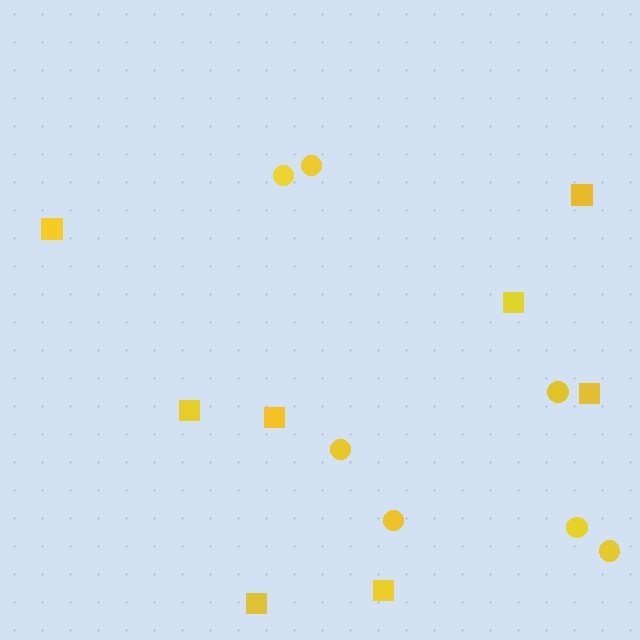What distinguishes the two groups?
There are 2 groups: one group of circles (7) and one group of squares (8).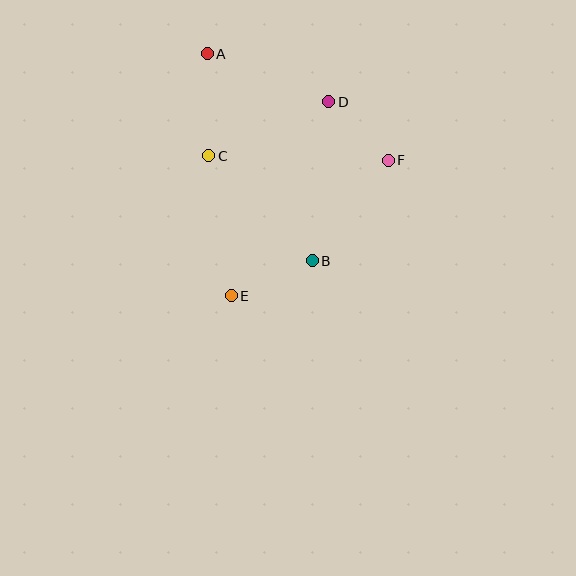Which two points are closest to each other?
Points D and F are closest to each other.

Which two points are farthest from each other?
Points A and E are farthest from each other.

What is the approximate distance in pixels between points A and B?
The distance between A and B is approximately 232 pixels.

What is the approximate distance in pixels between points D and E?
The distance between D and E is approximately 217 pixels.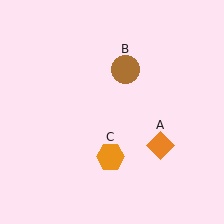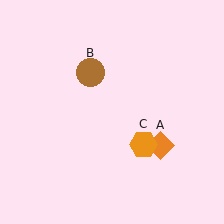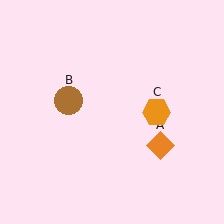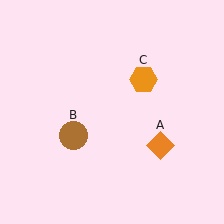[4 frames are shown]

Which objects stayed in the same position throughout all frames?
Orange diamond (object A) remained stationary.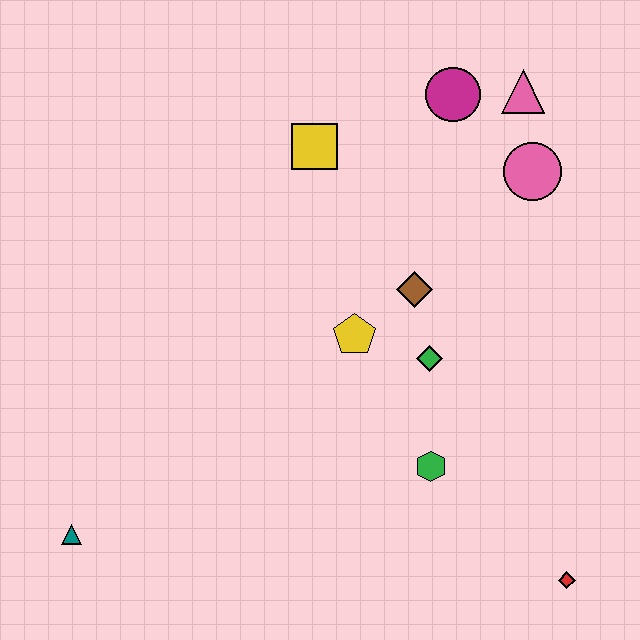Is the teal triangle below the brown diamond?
Yes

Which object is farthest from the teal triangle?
The pink triangle is farthest from the teal triangle.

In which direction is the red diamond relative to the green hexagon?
The red diamond is to the right of the green hexagon.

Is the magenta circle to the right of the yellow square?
Yes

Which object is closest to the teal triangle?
The yellow pentagon is closest to the teal triangle.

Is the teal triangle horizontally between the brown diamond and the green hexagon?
No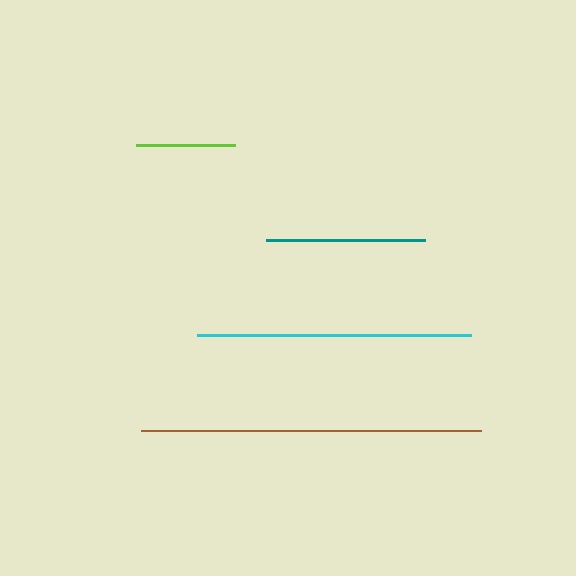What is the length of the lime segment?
The lime segment is approximately 99 pixels long.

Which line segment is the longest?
The brown line is the longest at approximately 340 pixels.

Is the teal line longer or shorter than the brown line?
The brown line is longer than the teal line.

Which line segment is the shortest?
The lime line is the shortest at approximately 99 pixels.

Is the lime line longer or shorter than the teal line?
The teal line is longer than the lime line.